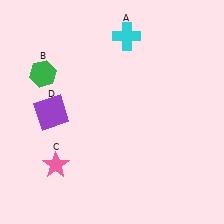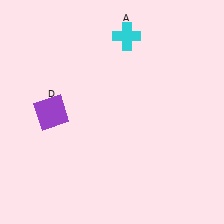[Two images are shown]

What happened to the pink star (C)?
The pink star (C) was removed in Image 2. It was in the bottom-left area of Image 1.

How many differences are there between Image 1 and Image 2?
There are 2 differences between the two images.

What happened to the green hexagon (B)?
The green hexagon (B) was removed in Image 2. It was in the top-left area of Image 1.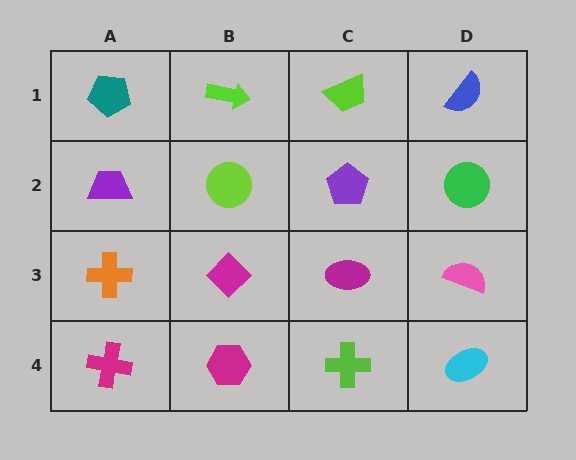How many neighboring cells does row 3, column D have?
3.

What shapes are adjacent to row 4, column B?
A magenta diamond (row 3, column B), a magenta cross (row 4, column A), a lime cross (row 4, column C).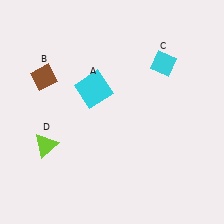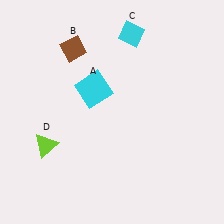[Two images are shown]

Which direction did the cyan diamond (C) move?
The cyan diamond (C) moved left.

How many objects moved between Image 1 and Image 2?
2 objects moved between the two images.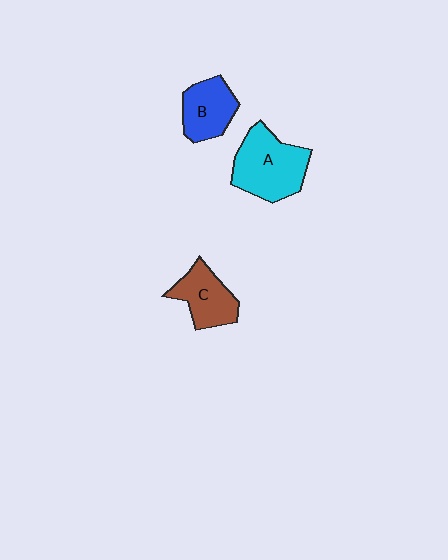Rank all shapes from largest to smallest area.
From largest to smallest: A (cyan), C (brown), B (blue).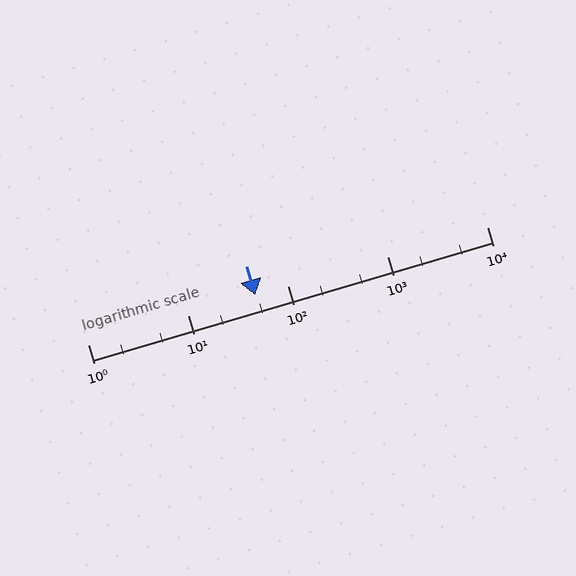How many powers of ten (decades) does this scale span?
The scale spans 4 decades, from 1 to 10000.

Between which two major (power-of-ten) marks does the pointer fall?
The pointer is between 10 and 100.